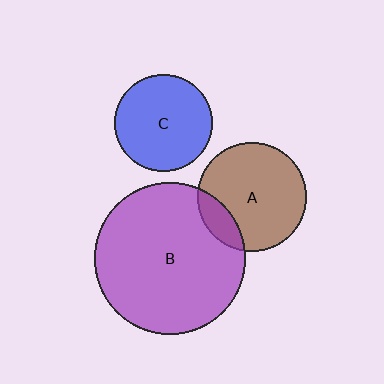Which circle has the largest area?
Circle B (purple).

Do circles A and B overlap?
Yes.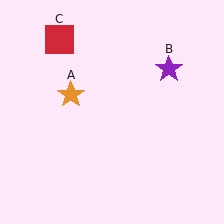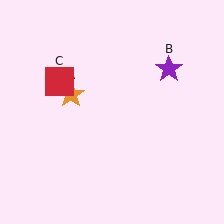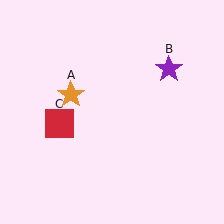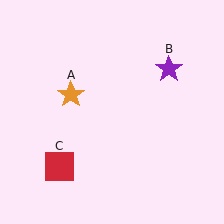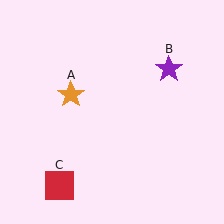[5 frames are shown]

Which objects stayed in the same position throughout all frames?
Orange star (object A) and purple star (object B) remained stationary.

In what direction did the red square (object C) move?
The red square (object C) moved down.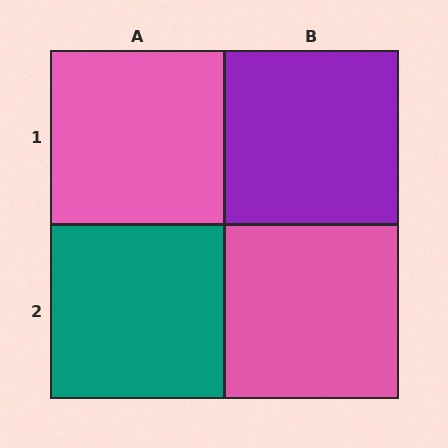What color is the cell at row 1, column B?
Purple.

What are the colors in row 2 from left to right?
Teal, pink.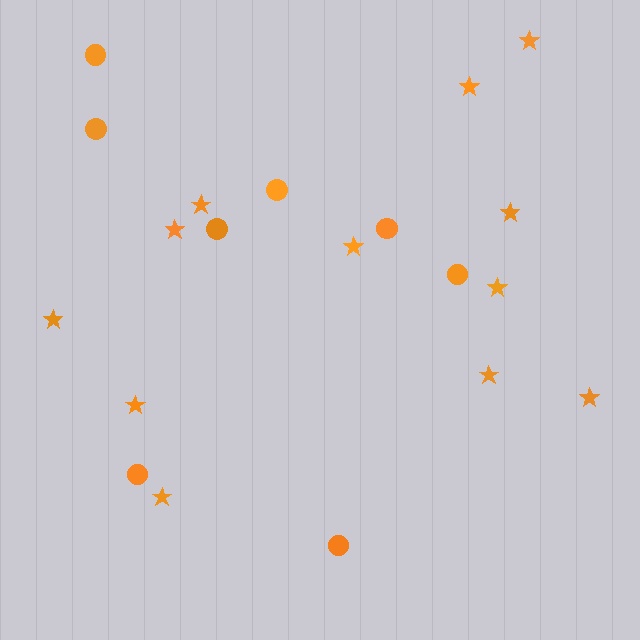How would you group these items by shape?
There are 2 groups: one group of circles (8) and one group of stars (12).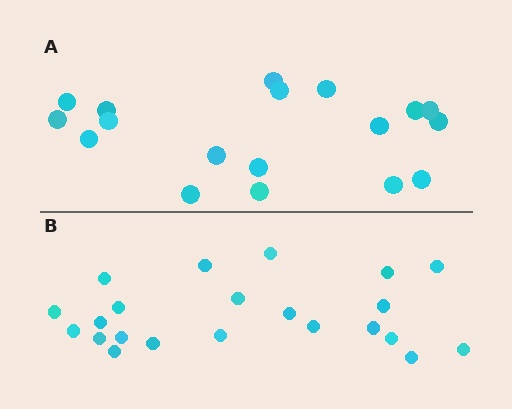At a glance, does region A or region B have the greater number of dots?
Region B (the bottom region) has more dots.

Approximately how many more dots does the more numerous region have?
Region B has about 4 more dots than region A.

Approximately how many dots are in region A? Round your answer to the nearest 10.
About 20 dots. (The exact count is 18, which rounds to 20.)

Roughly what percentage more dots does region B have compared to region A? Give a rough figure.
About 20% more.